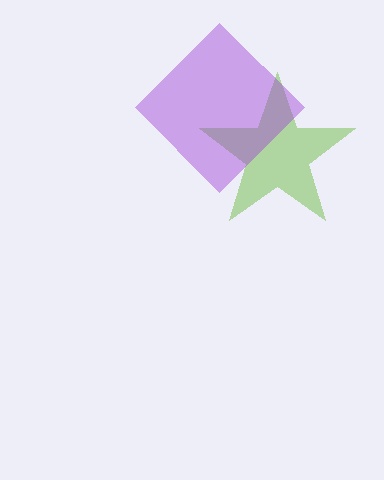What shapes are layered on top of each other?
The layered shapes are: a lime star, a purple diamond.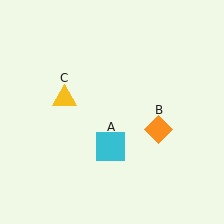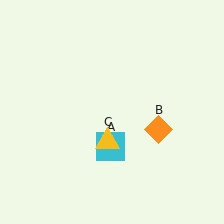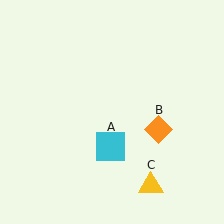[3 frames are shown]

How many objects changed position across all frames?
1 object changed position: yellow triangle (object C).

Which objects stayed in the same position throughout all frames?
Cyan square (object A) and orange diamond (object B) remained stationary.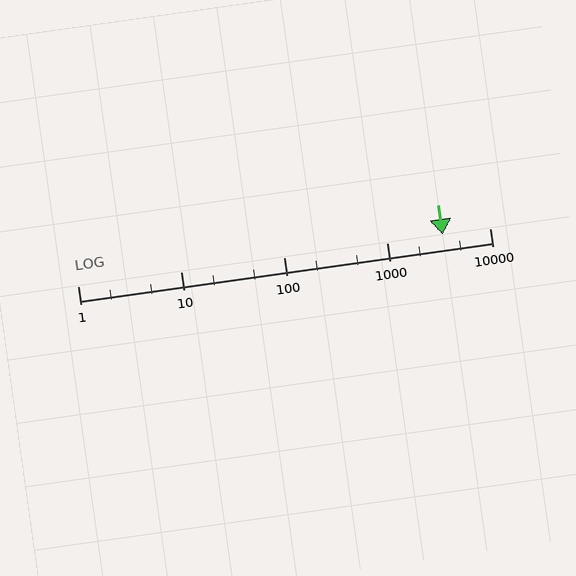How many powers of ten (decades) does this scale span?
The scale spans 4 decades, from 1 to 10000.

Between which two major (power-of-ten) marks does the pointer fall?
The pointer is between 1000 and 10000.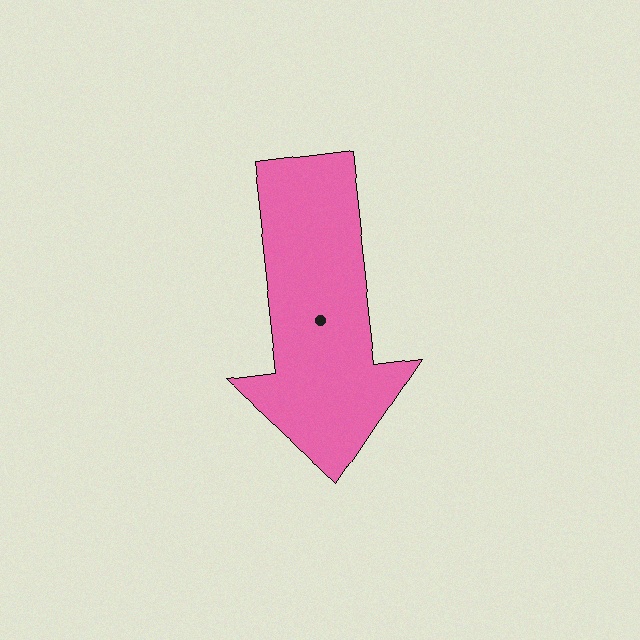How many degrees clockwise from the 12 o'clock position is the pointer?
Approximately 174 degrees.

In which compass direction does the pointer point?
South.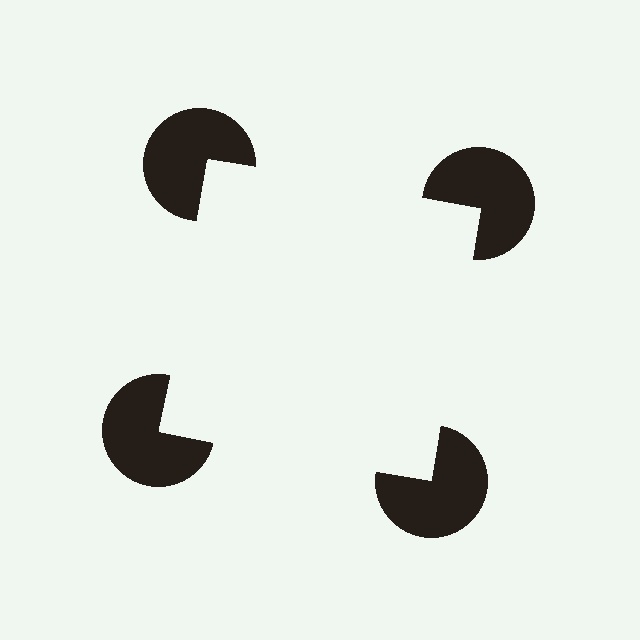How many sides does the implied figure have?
4 sides.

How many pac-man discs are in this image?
There are 4 — one at each vertex of the illusory square.